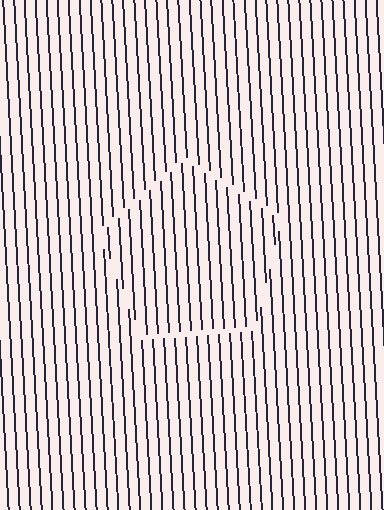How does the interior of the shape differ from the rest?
The interior of the shape contains the same grating, shifted by half a period — the contour is defined by the phase discontinuity where line-ends from the inner and outer gratings abut.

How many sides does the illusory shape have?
5 sides — the line-ends trace a pentagon.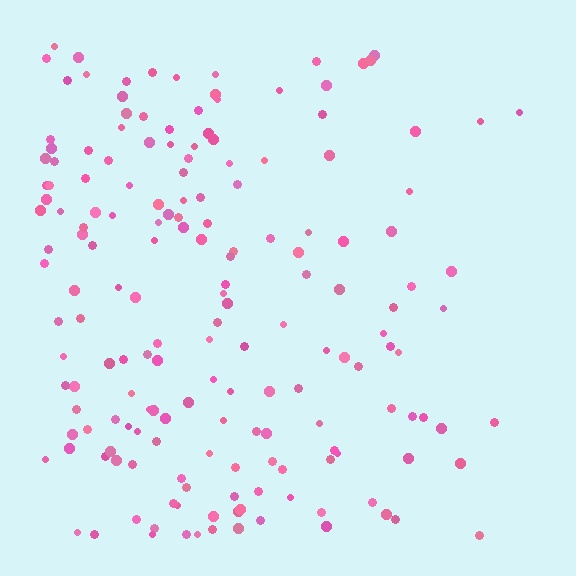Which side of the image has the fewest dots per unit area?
The right.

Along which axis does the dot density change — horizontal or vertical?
Horizontal.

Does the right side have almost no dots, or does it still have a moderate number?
Still a moderate number, just noticeably fewer than the left.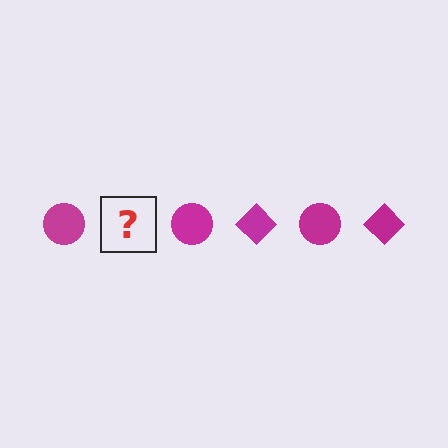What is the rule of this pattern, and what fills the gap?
The rule is that the pattern cycles through circle, diamond shapes in magenta. The gap should be filled with a magenta diamond.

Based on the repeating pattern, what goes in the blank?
The blank should be a magenta diamond.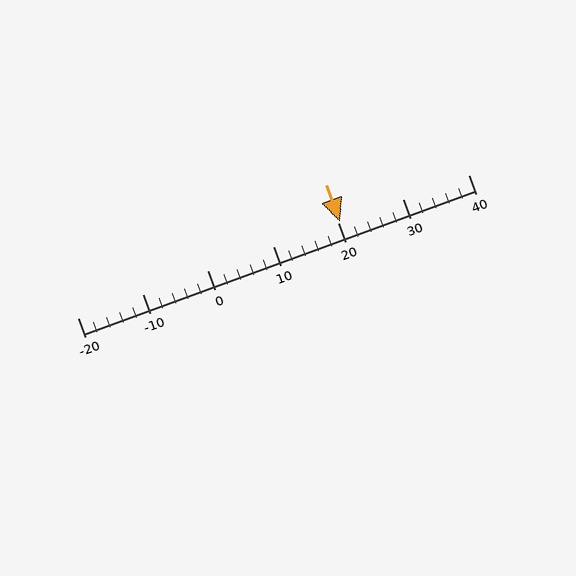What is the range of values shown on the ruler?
The ruler shows values from -20 to 40.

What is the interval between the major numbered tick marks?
The major tick marks are spaced 10 units apart.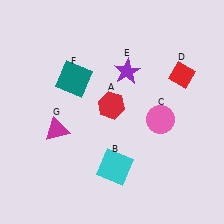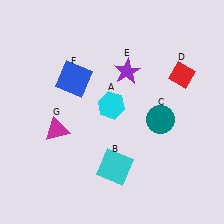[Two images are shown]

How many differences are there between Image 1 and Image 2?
There are 3 differences between the two images.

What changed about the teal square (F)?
In Image 1, F is teal. In Image 2, it changed to blue.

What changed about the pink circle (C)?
In Image 1, C is pink. In Image 2, it changed to teal.